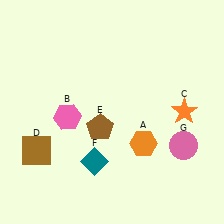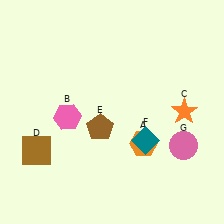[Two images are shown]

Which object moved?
The teal diamond (F) moved right.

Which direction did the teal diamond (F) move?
The teal diamond (F) moved right.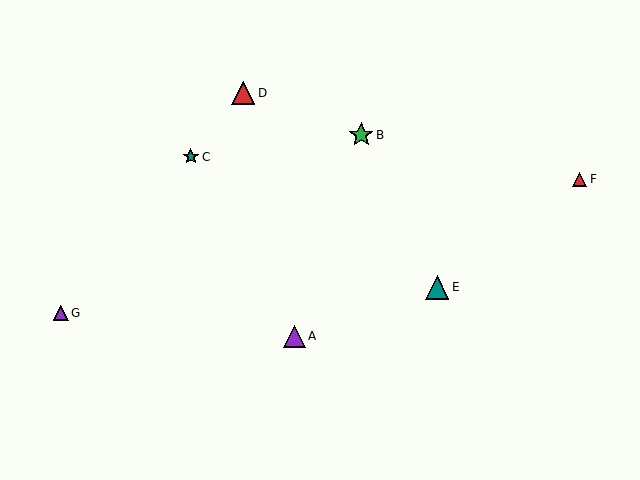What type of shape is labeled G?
Shape G is a purple triangle.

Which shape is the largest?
The green star (labeled B) is the largest.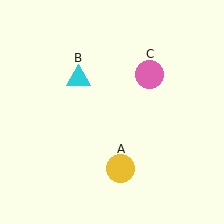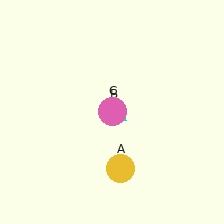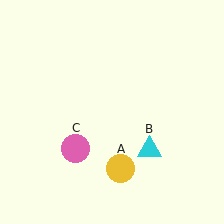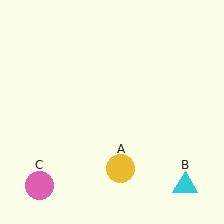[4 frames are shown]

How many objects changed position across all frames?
2 objects changed position: cyan triangle (object B), pink circle (object C).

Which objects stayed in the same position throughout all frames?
Yellow circle (object A) remained stationary.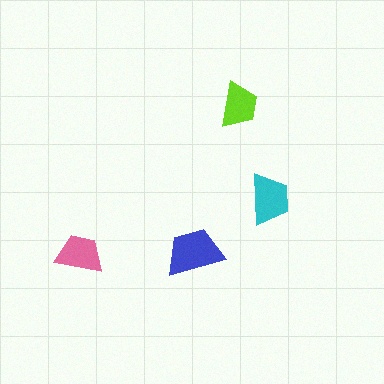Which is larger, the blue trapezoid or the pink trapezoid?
The blue one.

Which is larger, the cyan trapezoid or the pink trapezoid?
The cyan one.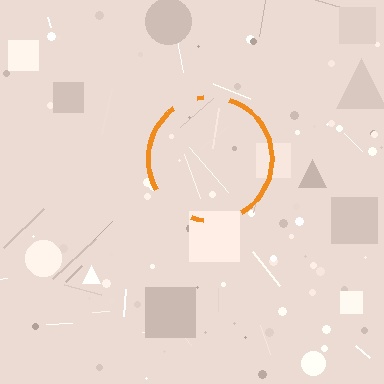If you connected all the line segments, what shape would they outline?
They would outline a circle.